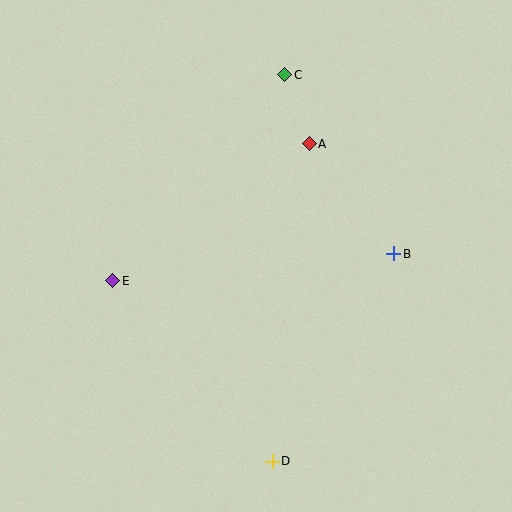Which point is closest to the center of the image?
Point A at (309, 144) is closest to the center.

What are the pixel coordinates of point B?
Point B is at (394, 254).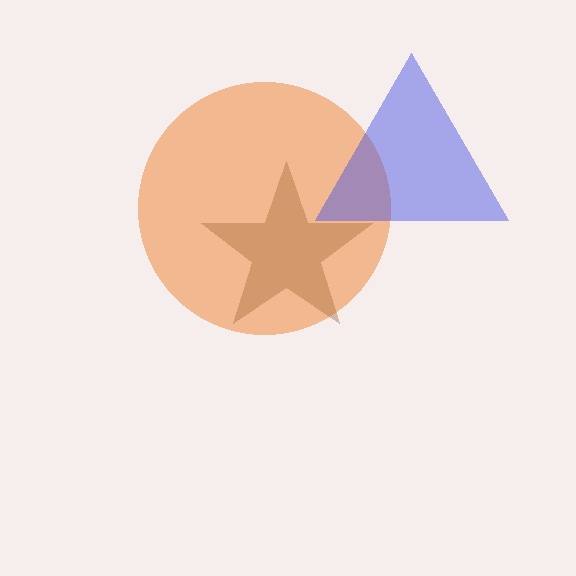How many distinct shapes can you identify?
There are 3 distinct shapes: an orange circle, a brown star, a blue triangle.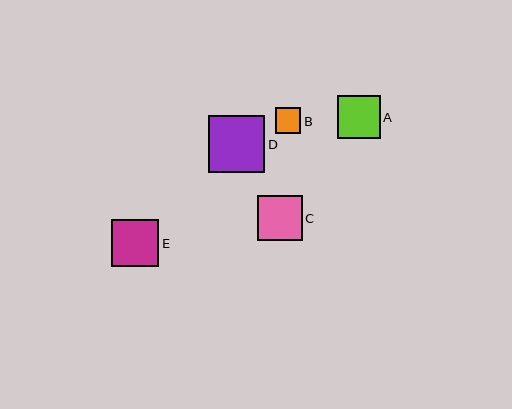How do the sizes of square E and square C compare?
Square E and square C are approximately the same size.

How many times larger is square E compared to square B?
Square E is approximately 1.9 times the size of square B.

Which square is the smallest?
Square B is the smallest with a size of approximately 26 pixels.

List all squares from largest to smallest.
From largest to smallest: D, E, C, A, B.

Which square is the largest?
Square D is the largest with a size of approximately 57 pixels.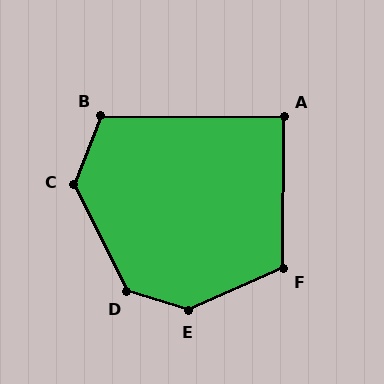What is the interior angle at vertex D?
Approximately 134 degrees (obtuse).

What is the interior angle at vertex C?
Approximately 132 degrees (obtuse).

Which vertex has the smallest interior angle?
A, at approximately 90 degrees.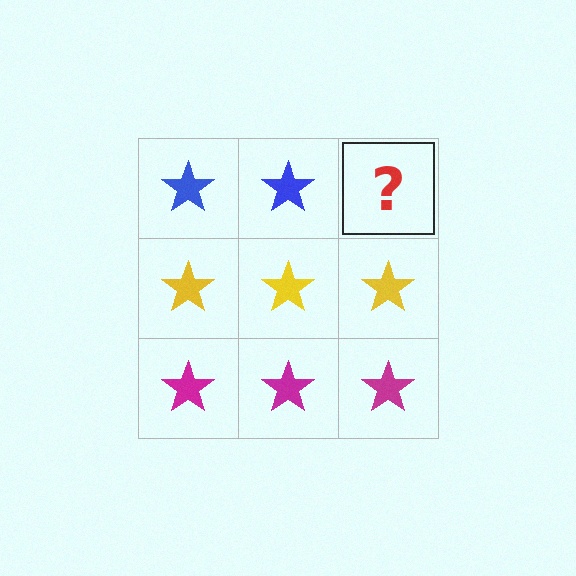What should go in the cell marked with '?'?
The missing cell should contain a blue star.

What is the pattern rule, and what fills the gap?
The rule is that each row has a consistent color. The gap should be filled with a blue star.